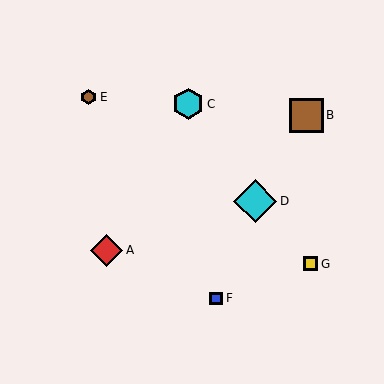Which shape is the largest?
The cyan diamond (labeled D) is the largest.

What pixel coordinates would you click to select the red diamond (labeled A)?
Click at (107, 250) to select the red diamond A.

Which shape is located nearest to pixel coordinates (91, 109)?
The brown hexagon (labeled E) at (89, 97) is nearest to that location.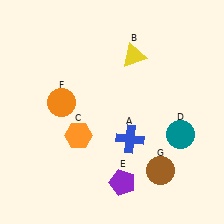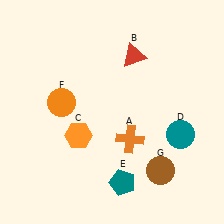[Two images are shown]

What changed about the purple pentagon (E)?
In Image 1, E is purple. In Image 2, it changed to teal.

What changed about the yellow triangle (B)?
In Image 1, B is yellow. In Image 2, it changed to red.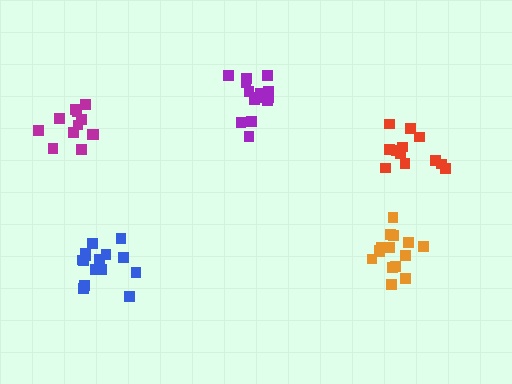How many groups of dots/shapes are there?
There are 5 groups.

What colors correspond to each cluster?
The clusters are colored: blue, red, magenta, orange, purple.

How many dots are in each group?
Group 1: 15 dots, Group 2: 12 dots, Group 3: 12 dots, Group 4: 15 dots, Group 5: 14 dots (68 total).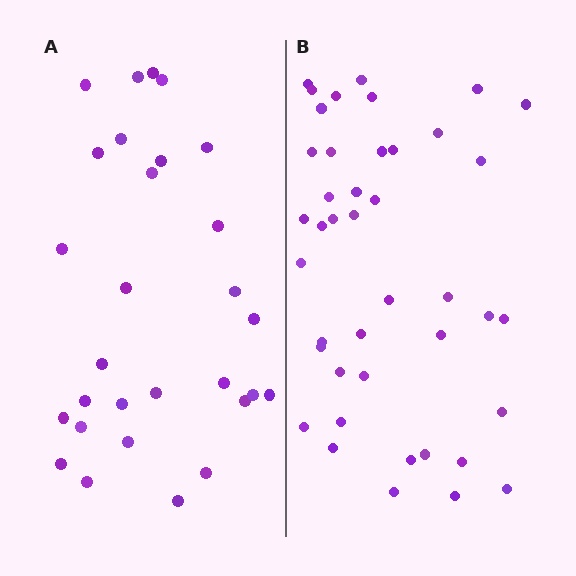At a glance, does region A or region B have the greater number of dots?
Region B (the right region) has more dots.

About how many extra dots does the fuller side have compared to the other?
Region B has approximately 15 more dots than region A.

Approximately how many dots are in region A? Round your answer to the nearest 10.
About 30 dots. (The exact count is 29, which rounds to 30.)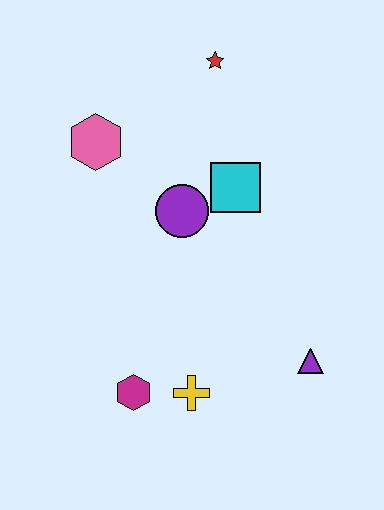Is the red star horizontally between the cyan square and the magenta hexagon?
Yes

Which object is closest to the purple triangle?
The yellow cross is closest to the purple triangle.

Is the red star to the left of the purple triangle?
Yes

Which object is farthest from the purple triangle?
The red star is farthest from the purple triangle.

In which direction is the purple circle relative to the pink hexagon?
The purple circle is to the right of the pink hexagon.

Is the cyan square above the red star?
No